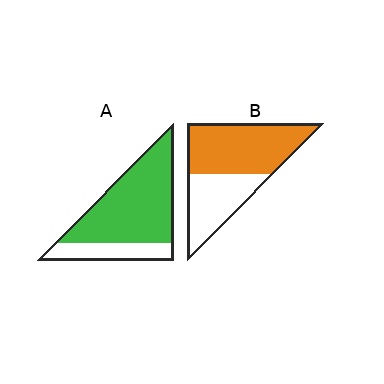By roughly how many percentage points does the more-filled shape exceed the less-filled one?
By roughly 15 percentage points (A over B).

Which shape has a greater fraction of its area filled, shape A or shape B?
Shape A.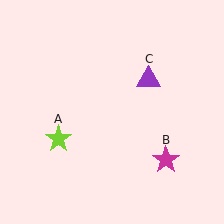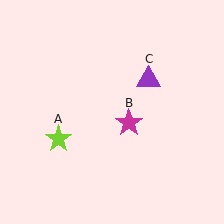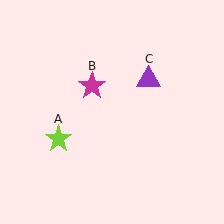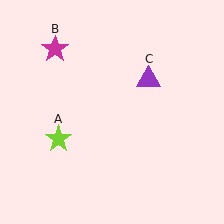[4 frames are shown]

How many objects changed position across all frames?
1 object changed position: magenta star (object B).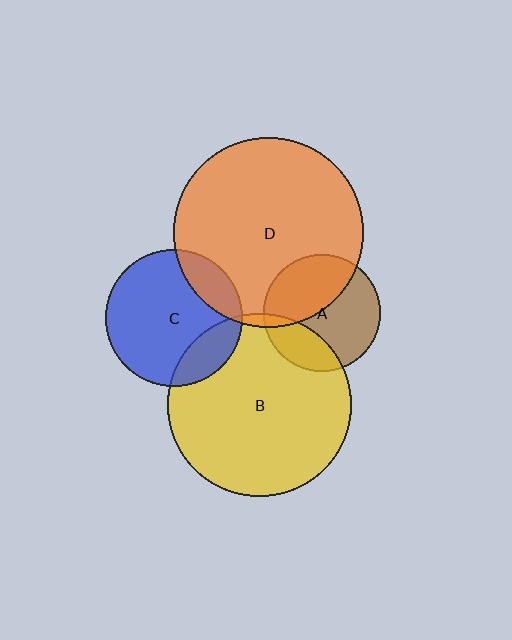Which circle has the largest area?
Circle D (orange).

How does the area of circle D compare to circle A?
Approximately 2.6 times.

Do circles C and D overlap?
Yes.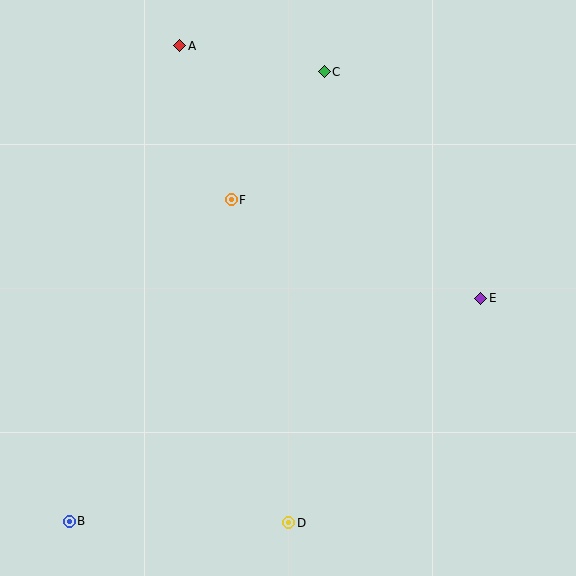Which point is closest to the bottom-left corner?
Point B is closest to the bottom-left corner.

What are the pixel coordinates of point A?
Point A is at (180, 46).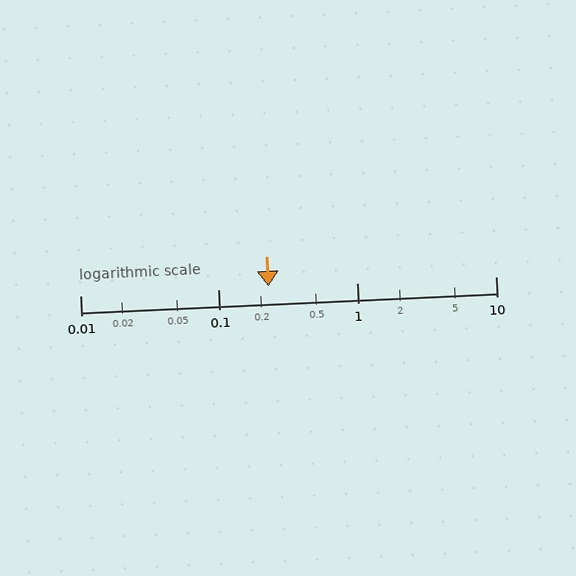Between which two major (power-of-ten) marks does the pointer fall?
The pointer is between 0.1 and 1.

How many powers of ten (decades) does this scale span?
The scale spans 3 decades, from 0.01 to 10.